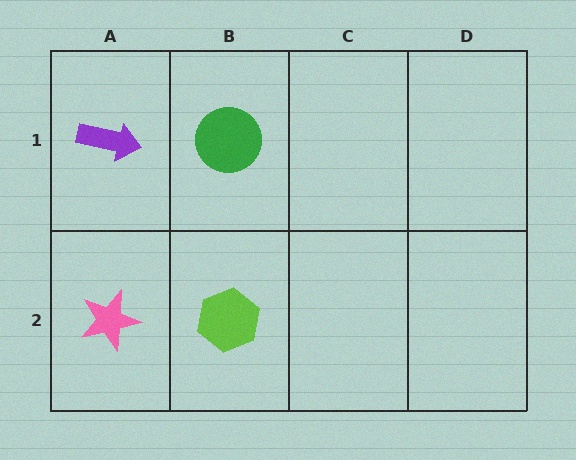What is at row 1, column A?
A purple arrow.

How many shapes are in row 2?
2 shapes.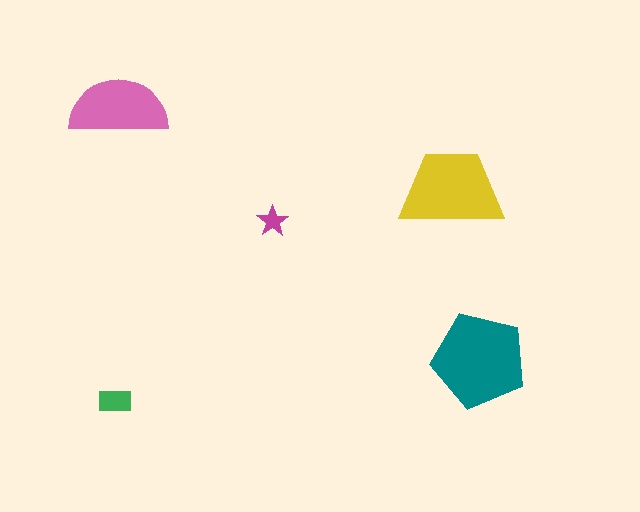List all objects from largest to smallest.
The teal pentagon, the yellow trapezoid, the pink semicircle, the green rectangle, the magenta star.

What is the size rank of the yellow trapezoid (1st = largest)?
2nd.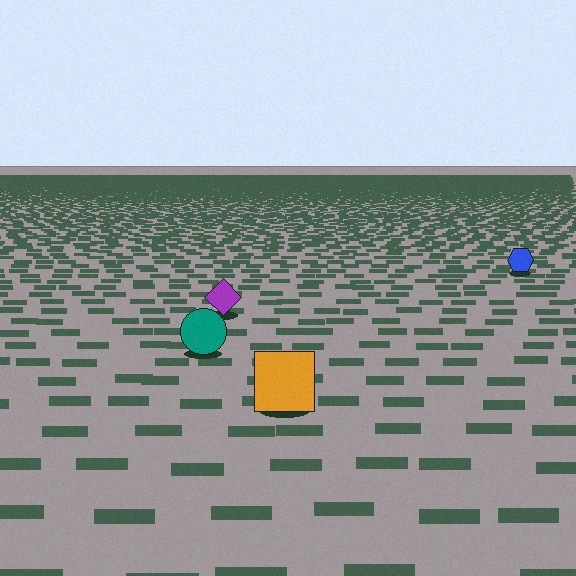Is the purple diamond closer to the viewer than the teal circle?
No. The teal circle is closer — you can tell from the texture gradient: the ground texture is coarser near it.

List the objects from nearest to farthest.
From nearest to farthest: the orange square, the teal circle, the purple diamond, the blue hexagon.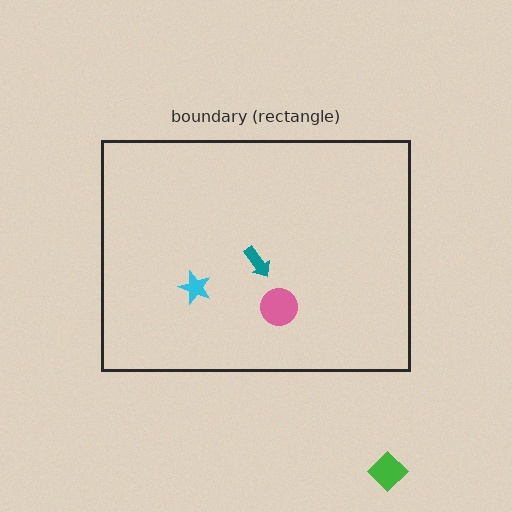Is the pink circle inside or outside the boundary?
Inside.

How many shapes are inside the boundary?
3 inside, 1 outside.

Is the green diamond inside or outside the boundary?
Outside.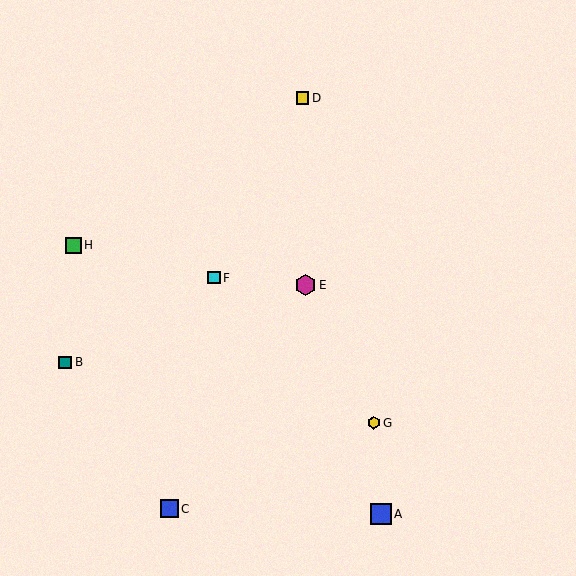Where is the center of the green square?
The center of the green square is at (74, 245).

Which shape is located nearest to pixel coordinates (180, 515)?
The blue square (labeled C) at (169, 509) is nearest to that location.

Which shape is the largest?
The blue square (labeled A) is the largest.